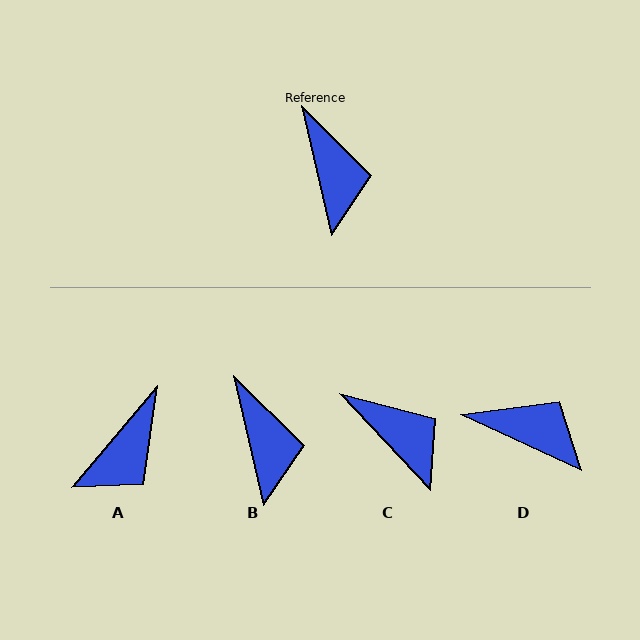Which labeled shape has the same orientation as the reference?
B.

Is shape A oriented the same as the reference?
No, it is off by about 53 degrees.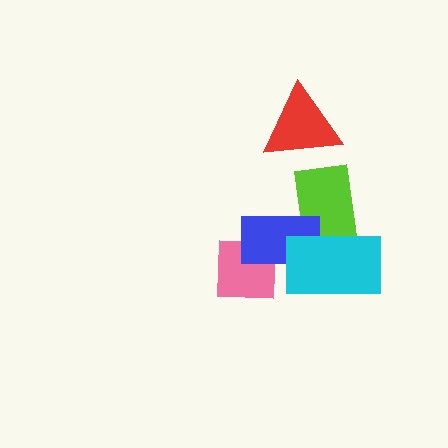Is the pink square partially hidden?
Yes, it is partially covered by another shape.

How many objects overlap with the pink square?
1 object overlaps with the pink square.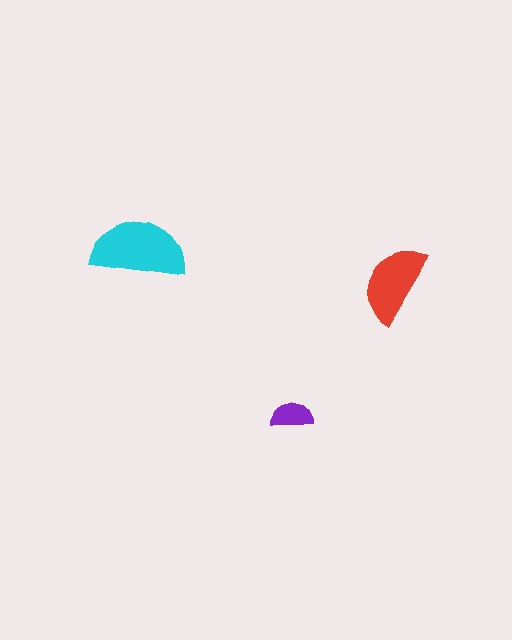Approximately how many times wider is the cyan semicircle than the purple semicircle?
About 2 times wider.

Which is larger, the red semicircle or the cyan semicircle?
The cyan one.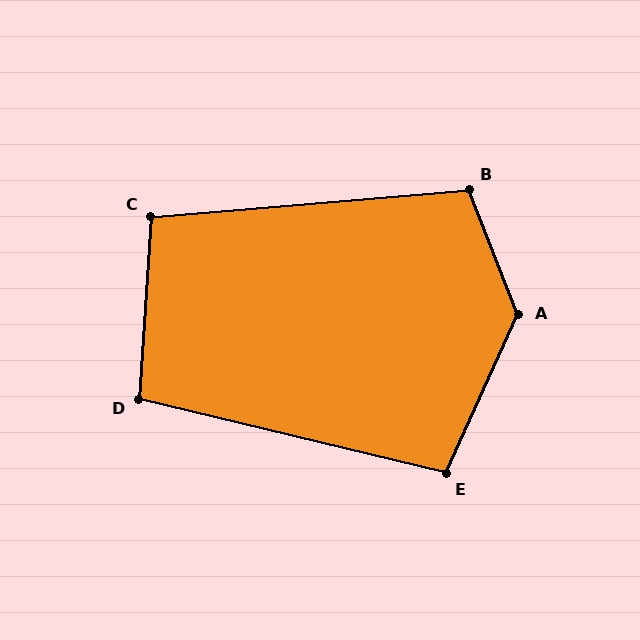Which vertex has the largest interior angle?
A, at approximately 134 degrees.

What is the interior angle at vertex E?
Approximately 101 degrees (obtuse).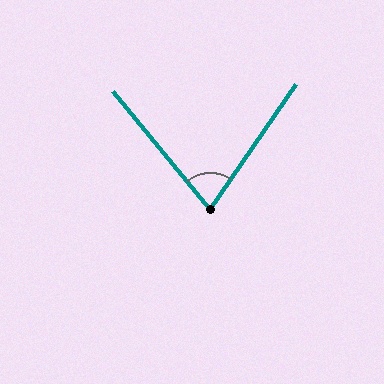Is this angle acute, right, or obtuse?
It is acute.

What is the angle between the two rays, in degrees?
Approximately 74 degrees.